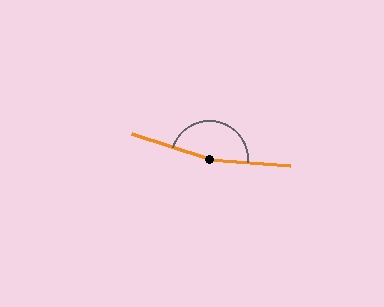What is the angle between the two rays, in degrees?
Approximately 167 degrees.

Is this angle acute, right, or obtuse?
It is obtuse.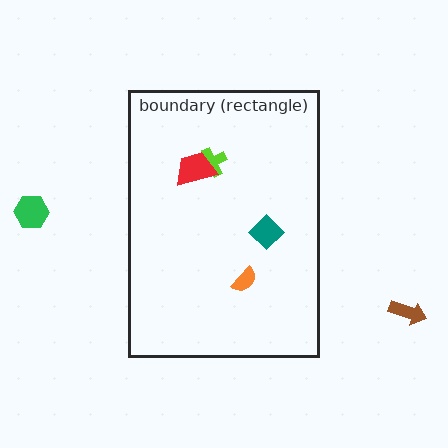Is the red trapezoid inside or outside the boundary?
Inside.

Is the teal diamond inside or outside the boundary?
Inside.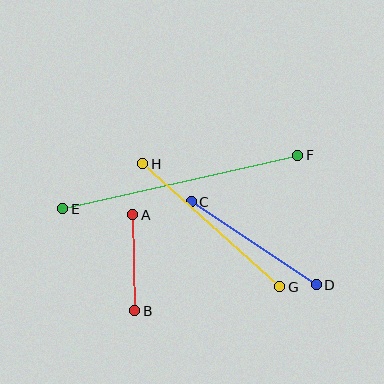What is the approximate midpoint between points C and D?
The midpoint is at approximately (254, 243) pixels.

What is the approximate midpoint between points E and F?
The midpoint is at approximately (180, 182) pixels.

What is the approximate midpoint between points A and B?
The midpoint is at approximately (134, 263) pixels.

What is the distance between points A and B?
The distance is approximately 96 pixels.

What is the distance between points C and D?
The distance is approximately 150 pixels.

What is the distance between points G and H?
The distance is approximately 184 pixels.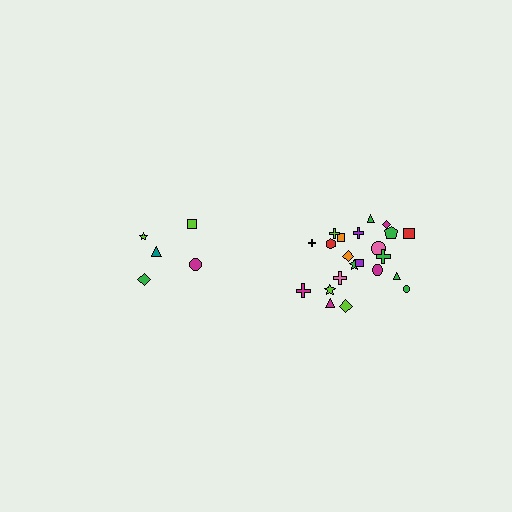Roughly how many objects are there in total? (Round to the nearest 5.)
Roughly 25 objects in total.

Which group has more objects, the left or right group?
The right group.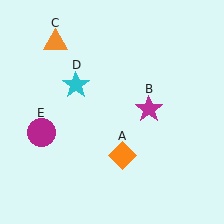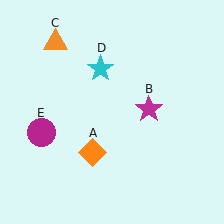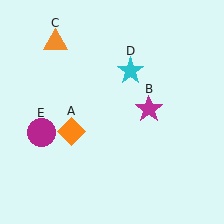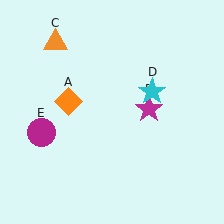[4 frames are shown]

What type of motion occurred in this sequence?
The orange diamond (object A), cyan star (object D) rotated clockwise around the center of the scene.